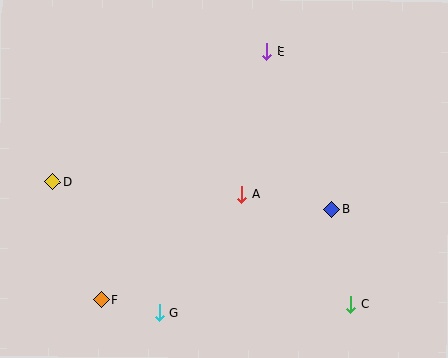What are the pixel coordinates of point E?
Point E is at (267, 52).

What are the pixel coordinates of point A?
Point A is at (242, 195).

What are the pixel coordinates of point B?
Point B is at (331, 209).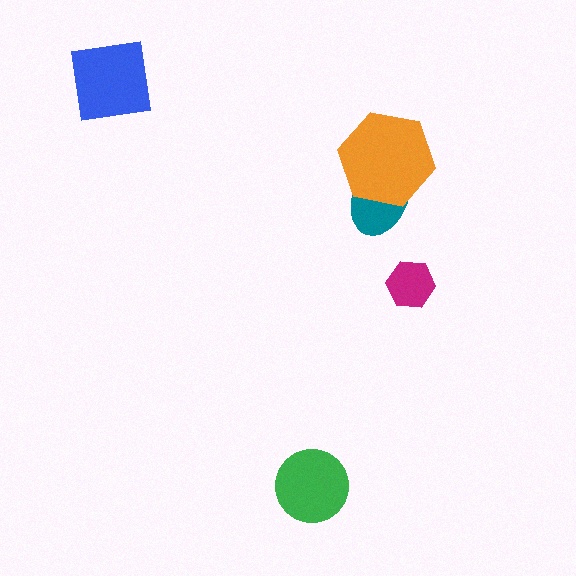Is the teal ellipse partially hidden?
Yes, it is partially covered by another shape.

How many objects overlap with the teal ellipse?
1 object overlaps with the teal ellipse.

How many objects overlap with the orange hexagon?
1 object overlaps with the orange hexagon.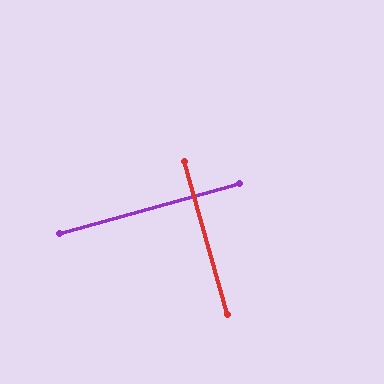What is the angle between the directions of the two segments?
Approximately 90 degrees.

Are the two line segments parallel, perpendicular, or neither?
Perpendicular — they meet at approximately 90°.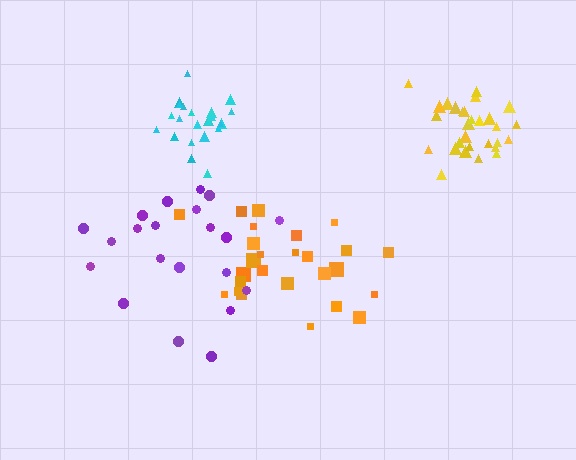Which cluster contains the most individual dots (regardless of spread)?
Yellow (29).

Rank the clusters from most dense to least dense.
cyan, yellow, purple, orange.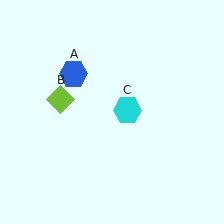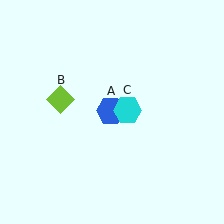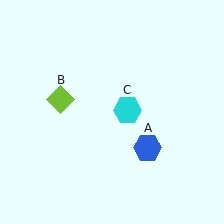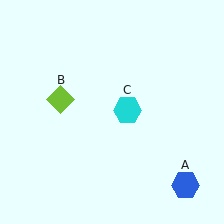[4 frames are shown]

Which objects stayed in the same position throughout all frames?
Lime diamond (object B) and cyan hexagon (object C) remained stationary.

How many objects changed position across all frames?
1 object changed position: blue hexagon (object A).